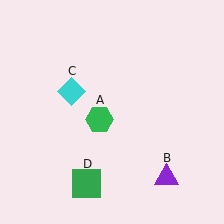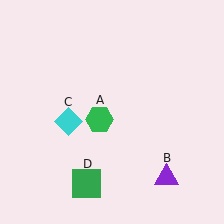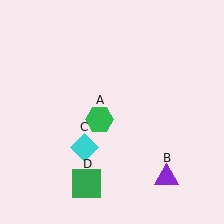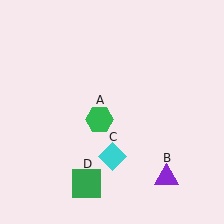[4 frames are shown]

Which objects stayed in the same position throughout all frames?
Green hexagon (object A) and purple triangle (object B) and green square (object D) remained stationary.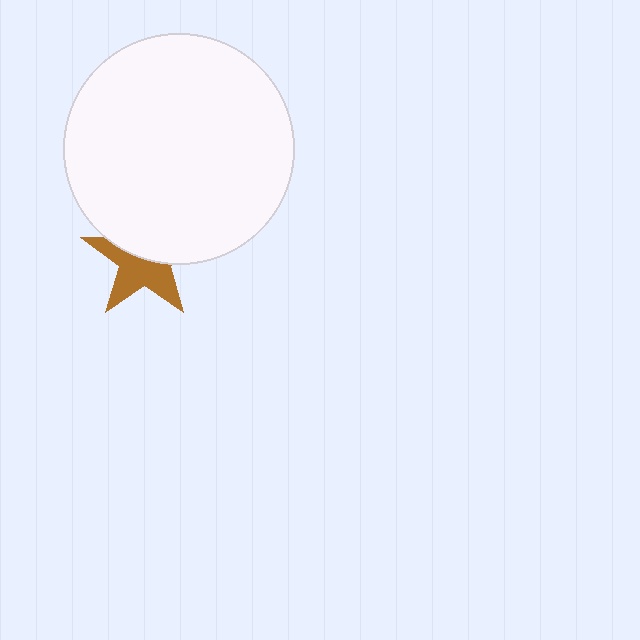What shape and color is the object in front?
The object in front is a white circle.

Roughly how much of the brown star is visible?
About half of it is visible (roughly 53%).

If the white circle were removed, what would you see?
You would see the complete brown star.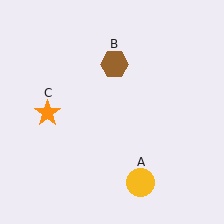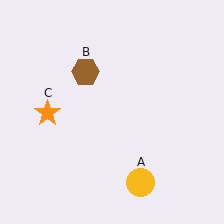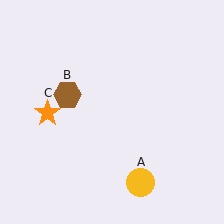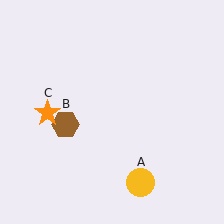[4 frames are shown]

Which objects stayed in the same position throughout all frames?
Yellow circle (object A) and orange star (object C) remained stationary.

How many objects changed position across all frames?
1 object changed position: brown hexagon (object B).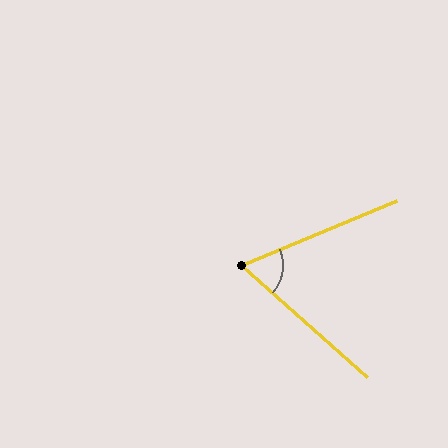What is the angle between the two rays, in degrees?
Approximately 64 degrees.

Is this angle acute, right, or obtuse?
It is acute.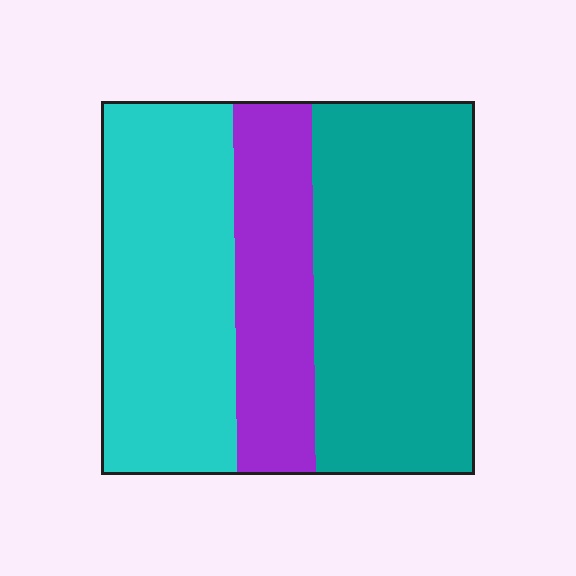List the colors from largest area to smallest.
From largest to smallest: teal, cyan, purple.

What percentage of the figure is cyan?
Cyan covers 36% of the figure.